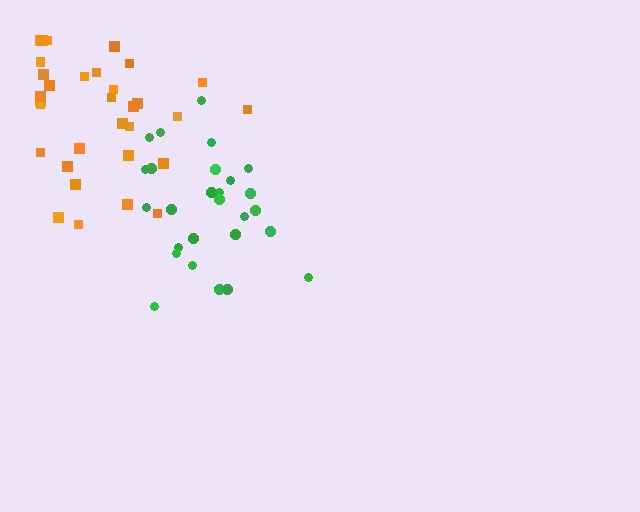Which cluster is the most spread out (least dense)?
Orange.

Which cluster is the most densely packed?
Green.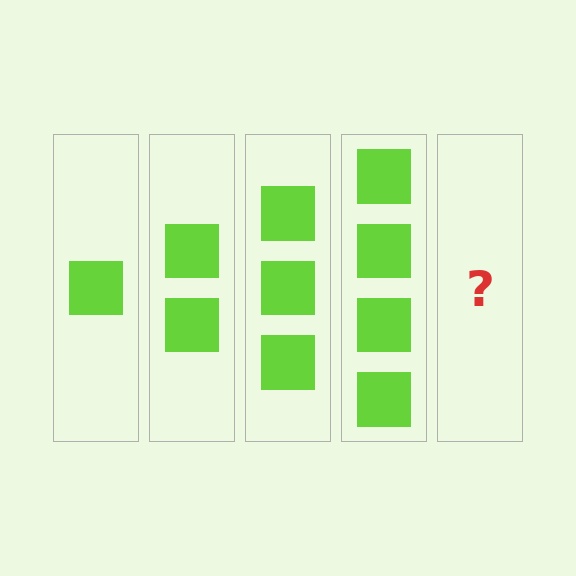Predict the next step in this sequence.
The next step is 5 squares.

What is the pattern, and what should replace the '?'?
The pattern is that each step adds one more square. The '?' should be 5 squares.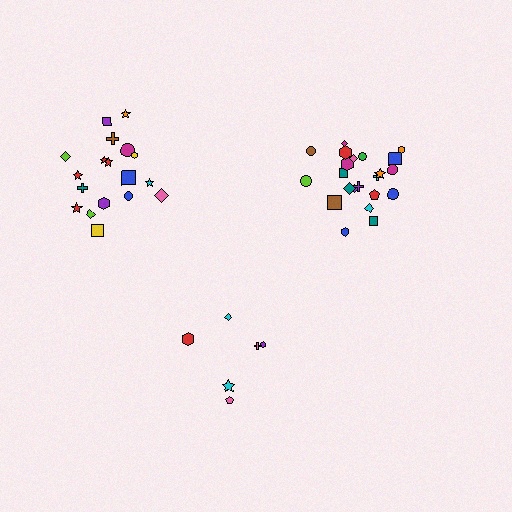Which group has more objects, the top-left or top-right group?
The top-right group.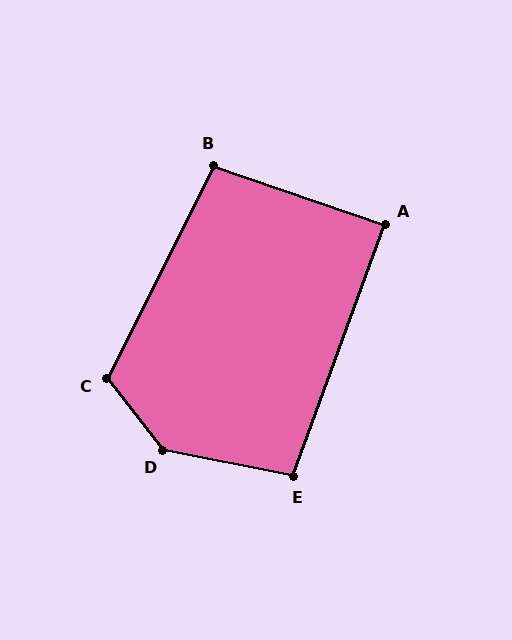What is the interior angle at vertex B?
Approximately 98 degrees (obtuse).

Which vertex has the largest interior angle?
D, at approximately 139 degrees.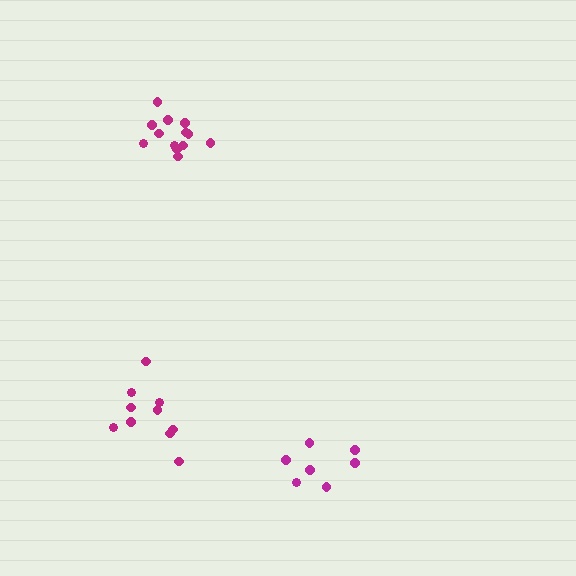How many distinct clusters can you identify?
There are 3 distinct clusters.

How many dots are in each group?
Group 1: 7 dots, Group 2: 13 dots, Group 3: 10 dots (30 total).